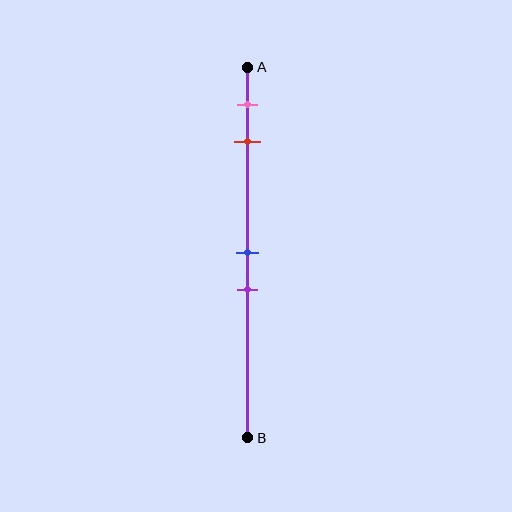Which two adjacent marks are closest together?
The blue and purple marks are the closest adjacent pair.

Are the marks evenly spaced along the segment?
No, the marks are not evenly spaced.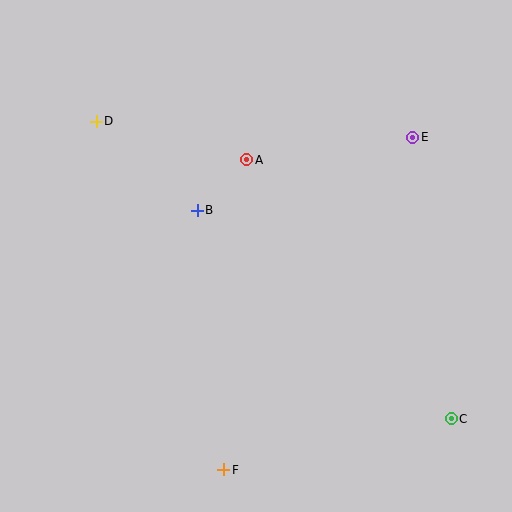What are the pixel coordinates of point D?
Point D is at (96, 121).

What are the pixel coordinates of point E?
Point E is at (413, 137).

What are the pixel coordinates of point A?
Point A is at (247, 160).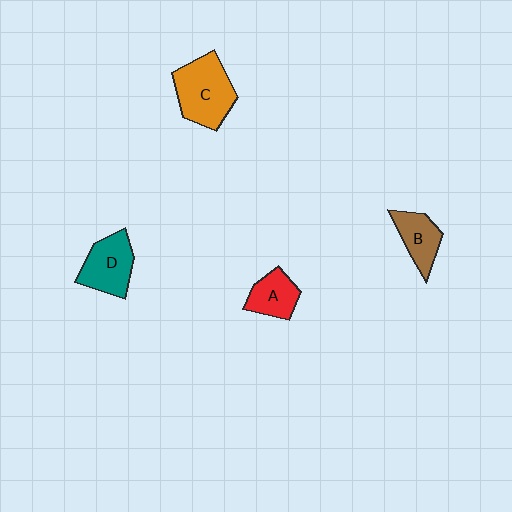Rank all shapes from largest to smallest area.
From largest to smallest: C (orange), D (teal), B (brown), A (red).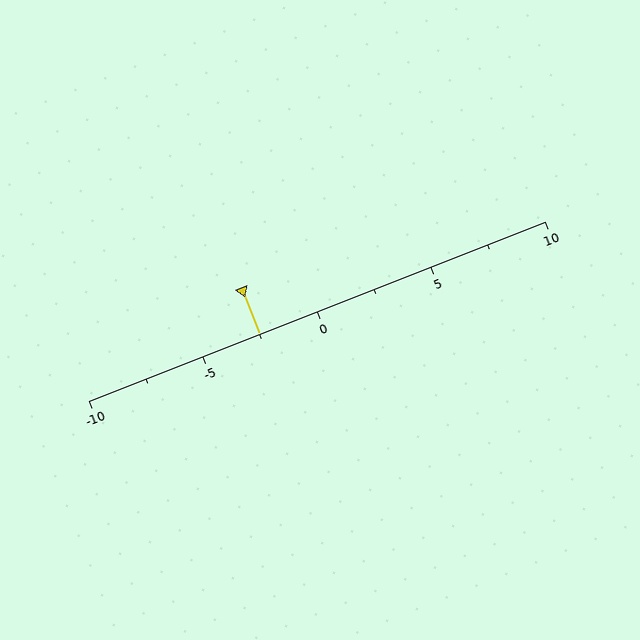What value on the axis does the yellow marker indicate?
The marker indicates approximately -2.5.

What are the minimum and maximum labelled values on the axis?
The axis runs from -10 to 10.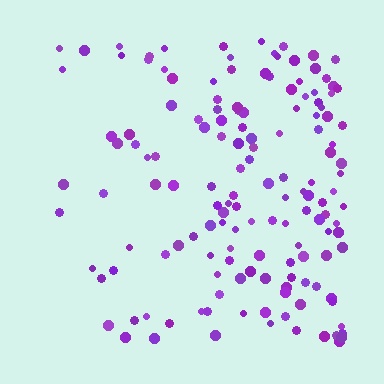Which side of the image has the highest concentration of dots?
The right.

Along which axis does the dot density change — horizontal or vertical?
Horizontal.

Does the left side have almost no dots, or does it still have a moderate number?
Still a moderate number, just noticeably fewer than the right.